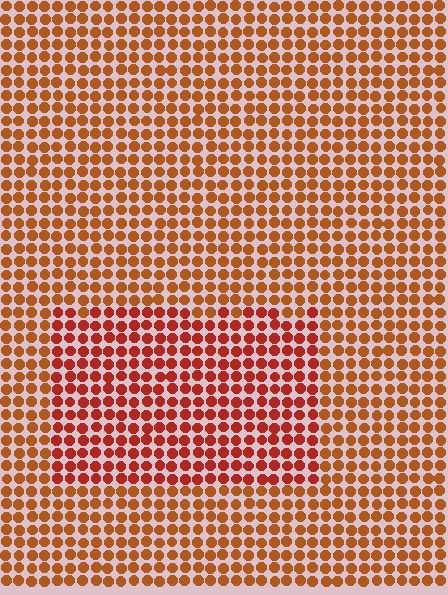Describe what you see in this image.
The image is filled with small brown elements in a uniform arrangement. A rectangle-shaped region is visible where the elements are tinted to a slightly different hue, forming a subtle color boundary.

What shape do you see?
I see a rectangle.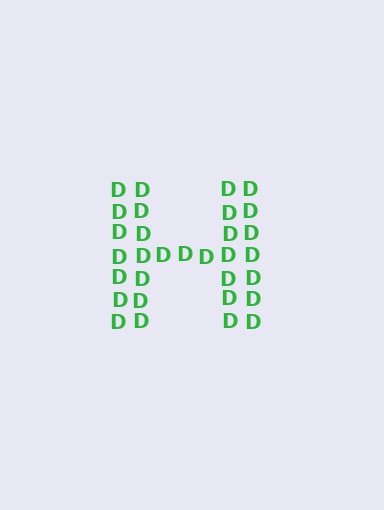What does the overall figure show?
The overall figure shows the letter H.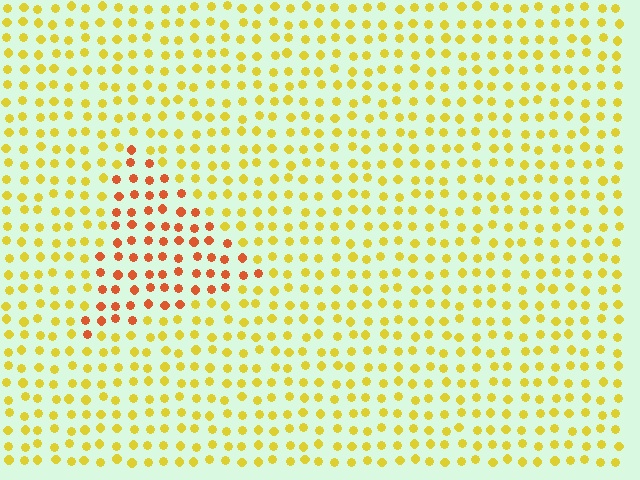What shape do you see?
I see a triangle.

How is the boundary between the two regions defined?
The boundary is defined purely by a slight shift in hue (about 41 degrees). Spacing, size, and orientation are identical on both sides.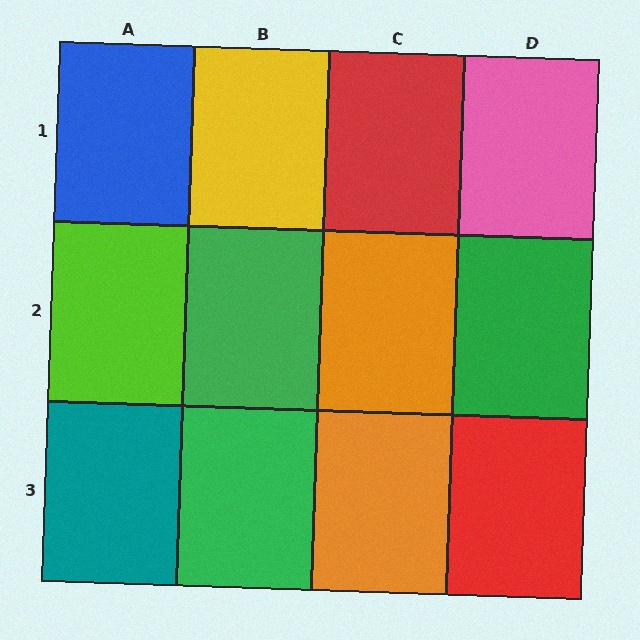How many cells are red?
2 cells are red.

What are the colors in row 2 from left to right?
Lime, green, orange, green.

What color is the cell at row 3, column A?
Teal.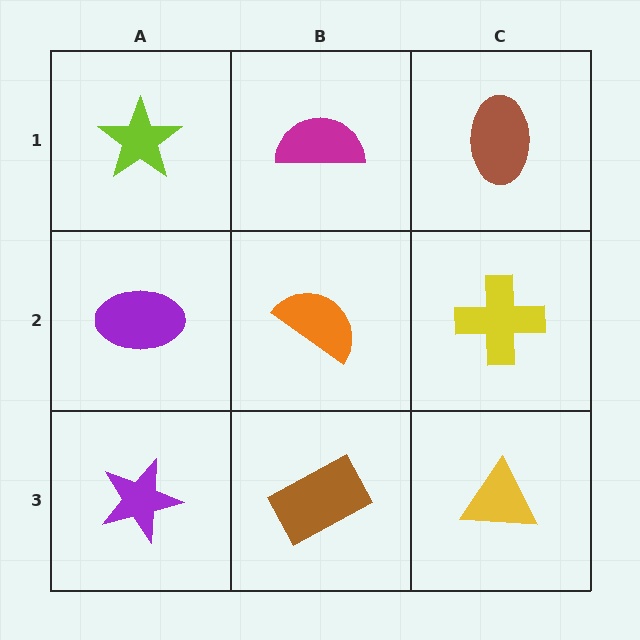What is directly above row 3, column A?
A purple ellipse.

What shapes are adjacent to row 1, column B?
An orange semicircle (row 2, column B), a lime star (row 1, column A), a brown ellipse (row 1, column C).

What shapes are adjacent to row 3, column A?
A purple ellipse (row 2, column A), a brown rectangle (row 3, column B).